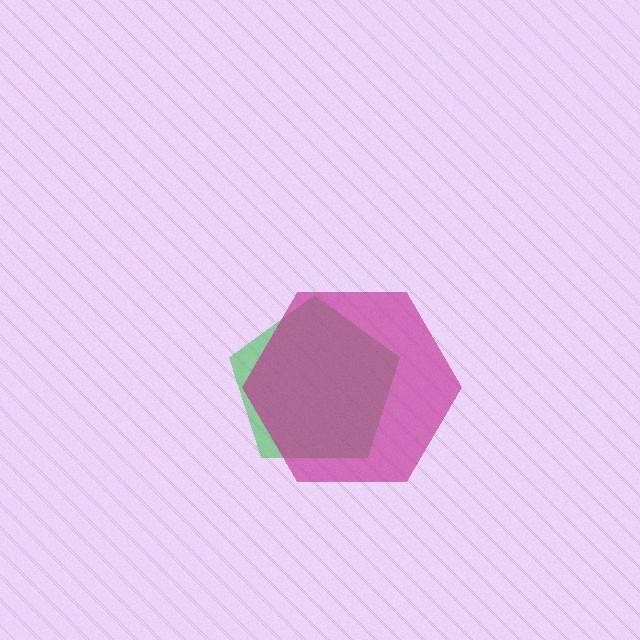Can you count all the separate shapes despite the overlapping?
Yes, there are 2 separate shapes.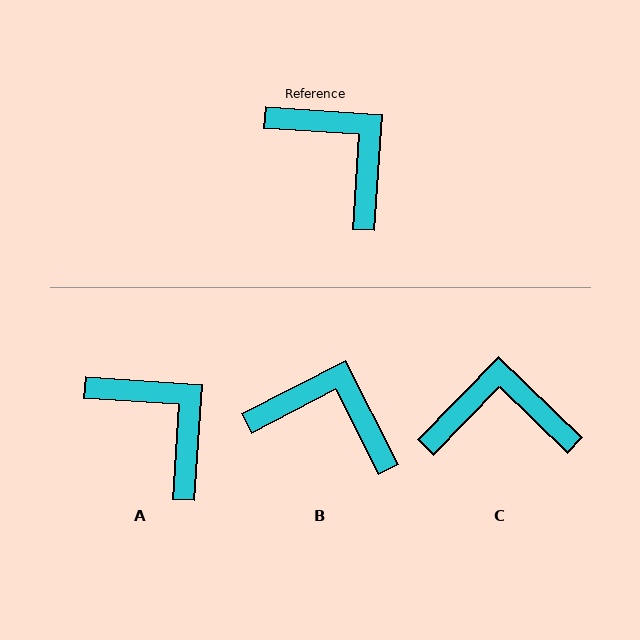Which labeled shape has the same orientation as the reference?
A.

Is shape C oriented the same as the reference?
No, it is off by about 49 degrees.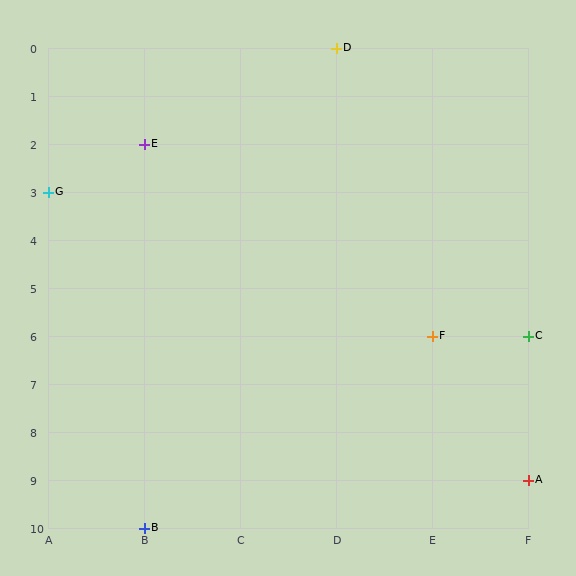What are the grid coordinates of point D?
Point D is at grid coordinates (D, 0).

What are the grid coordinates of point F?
Point F is at grid coordinates (E, 6).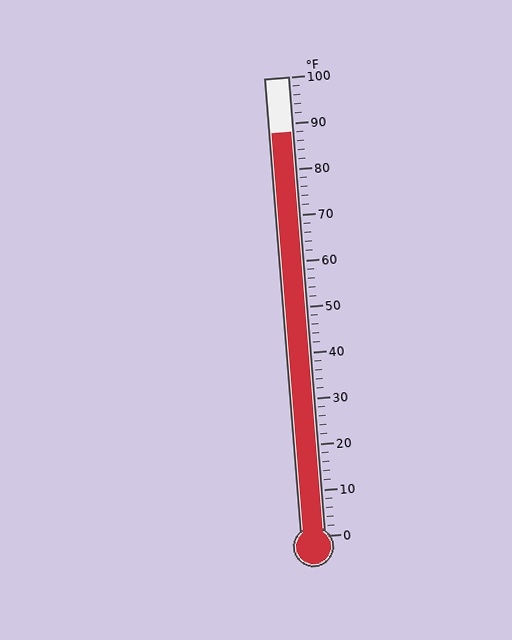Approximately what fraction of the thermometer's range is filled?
The thermometer is filled to approximately 90% of its range.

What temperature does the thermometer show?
The thermometer shows approximately 88°F.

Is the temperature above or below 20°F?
The temperature is above 20°F.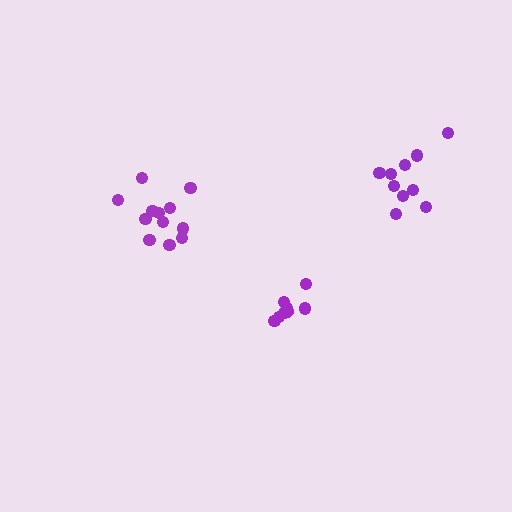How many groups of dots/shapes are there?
There are 3 groups.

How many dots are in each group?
Group 1: 8 dots, Group 2: 13 dots, Group 3: 10 dots (31 total).